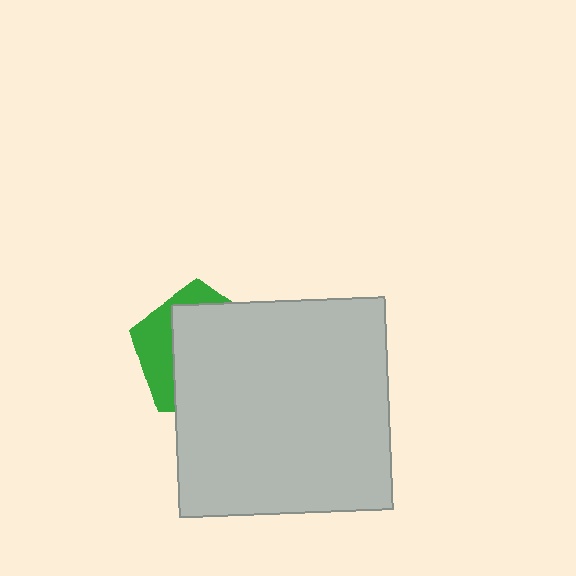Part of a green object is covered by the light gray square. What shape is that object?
It is a pentagon.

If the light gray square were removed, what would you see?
You would see the complete green pentagon.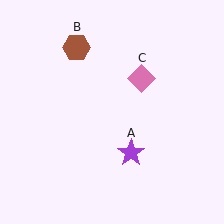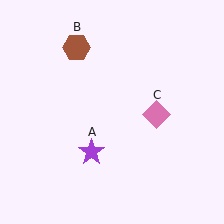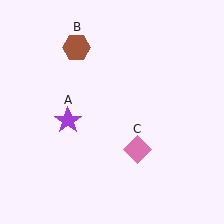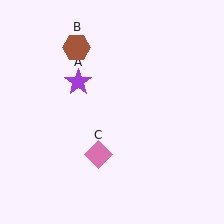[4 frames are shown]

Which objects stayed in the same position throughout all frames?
Brown hexagon (object B) remained stationary.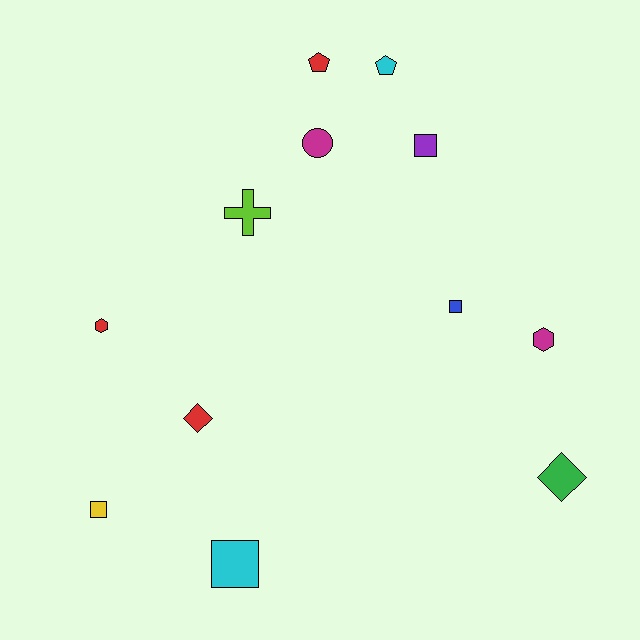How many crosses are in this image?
There is 1 cross.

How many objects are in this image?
There are 12 objects.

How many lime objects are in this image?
There is 1 lime object.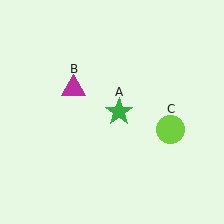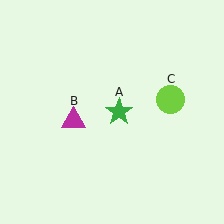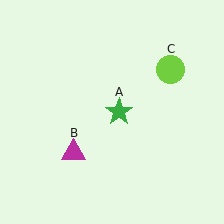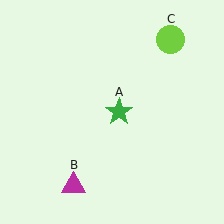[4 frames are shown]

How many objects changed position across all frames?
2 objects changed position: magenta triangle (object B), lime circle (object C).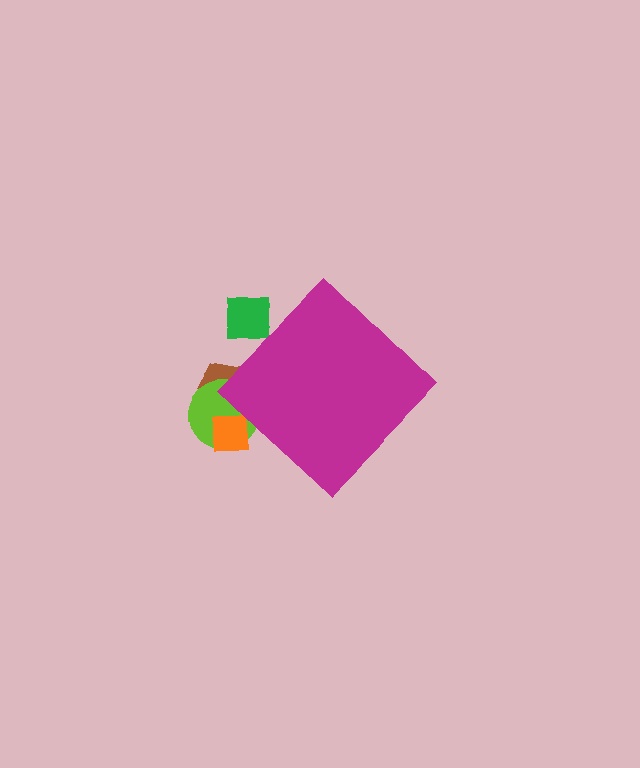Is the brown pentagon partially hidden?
Yes, the brown pentagon is partially hidden behind the magenta diamond.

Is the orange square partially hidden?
Yes, the orange square is partially hidden behind the magenta diamond.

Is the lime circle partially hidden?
Yes, the lime circle is partially hidden behind the magenta diamond.